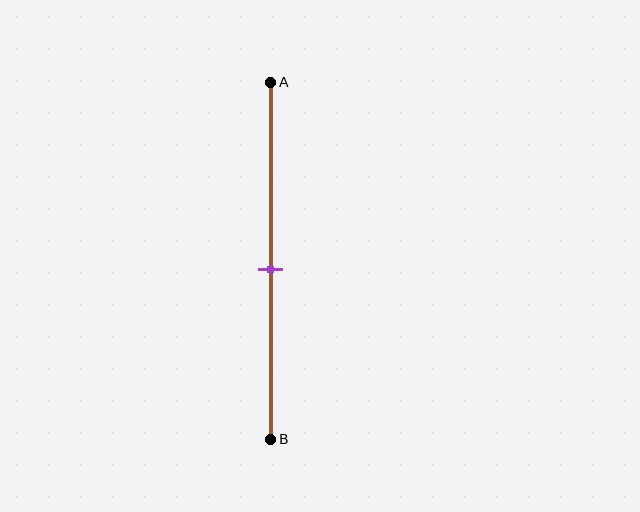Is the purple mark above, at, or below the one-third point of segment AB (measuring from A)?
The purple mark is below the one-third point of segment AB.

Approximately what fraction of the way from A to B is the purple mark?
The purple mark is approximately 50% of the way from A to B.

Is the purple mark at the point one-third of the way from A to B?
No, the mark is at about 50% from A, not at the 33% one-third point.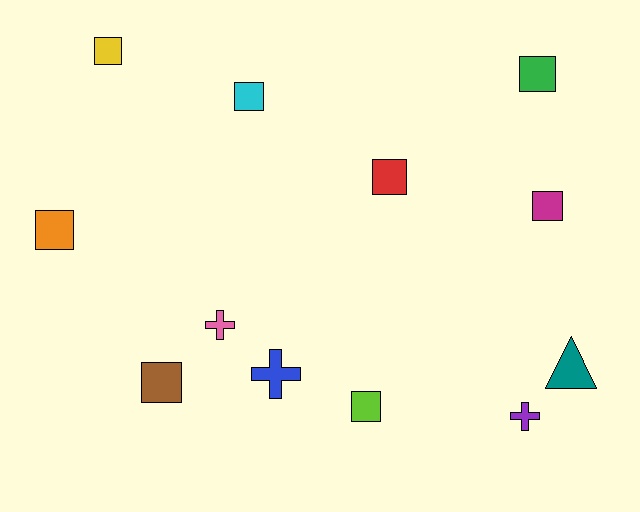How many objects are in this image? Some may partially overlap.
There are 12 objects.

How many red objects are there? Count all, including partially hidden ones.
There is 1 red object.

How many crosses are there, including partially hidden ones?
There are 3 crosses.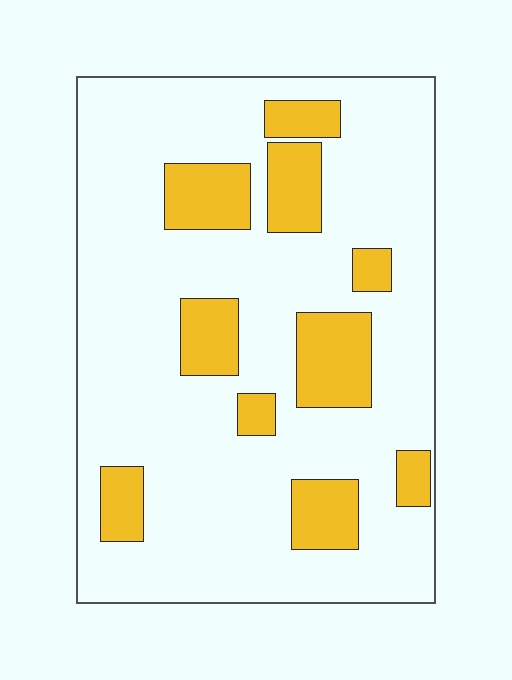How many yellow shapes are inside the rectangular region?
10.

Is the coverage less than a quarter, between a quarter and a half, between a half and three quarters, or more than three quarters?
Less than a quarter.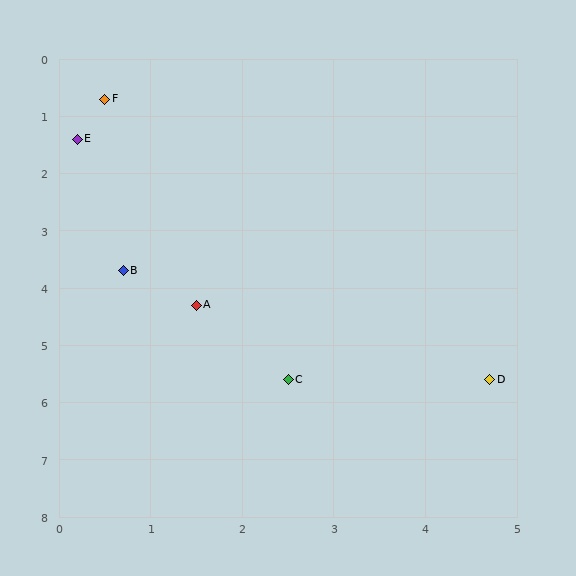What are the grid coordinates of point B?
Point B is at approximately (0.7, 3.7).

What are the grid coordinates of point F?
Point F is at approximately (0.5, 0.7).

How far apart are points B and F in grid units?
Points B and F are about 3.0 grid units apart.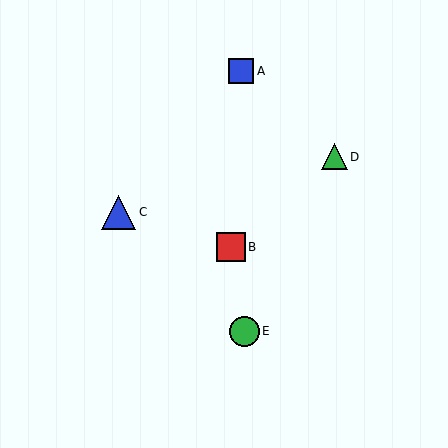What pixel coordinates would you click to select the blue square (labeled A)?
Click at (241, 71) to select the blue square A.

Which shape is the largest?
The blue triangle (labeled C) is the largest.